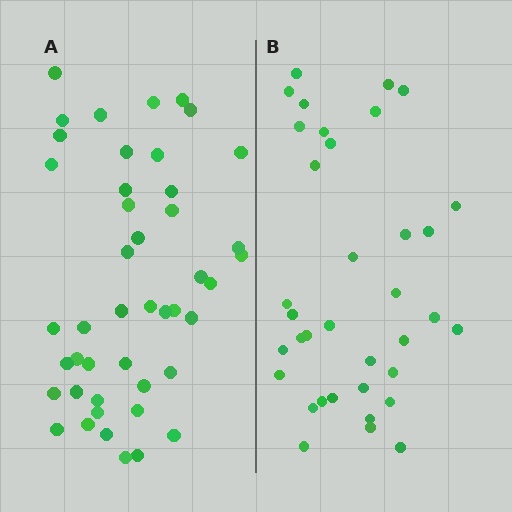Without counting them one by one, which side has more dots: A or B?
Region A (the left region) has more dots.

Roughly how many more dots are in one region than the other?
Region A has roughly 8 or so more dots than region B.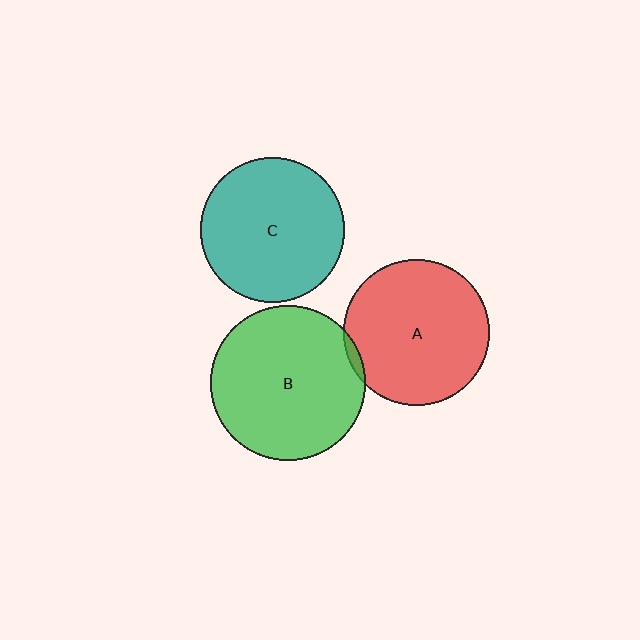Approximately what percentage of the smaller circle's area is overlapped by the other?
Approximately 5%.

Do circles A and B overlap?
Yes.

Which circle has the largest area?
Circle B (green).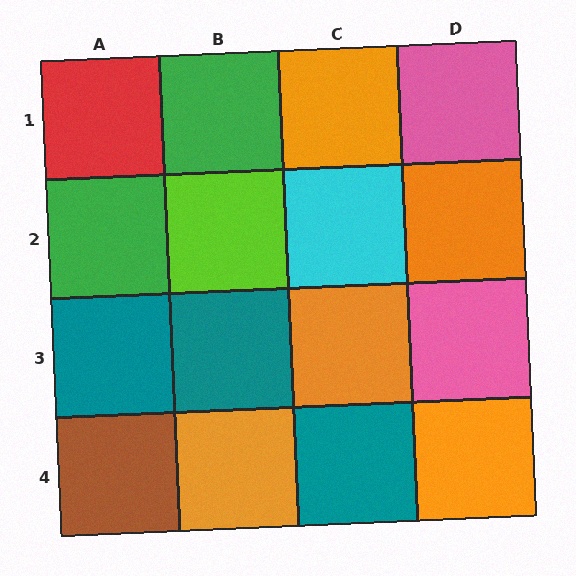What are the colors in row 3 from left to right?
Teal, teal, orange, pink.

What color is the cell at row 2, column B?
Lime.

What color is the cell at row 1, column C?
Orange.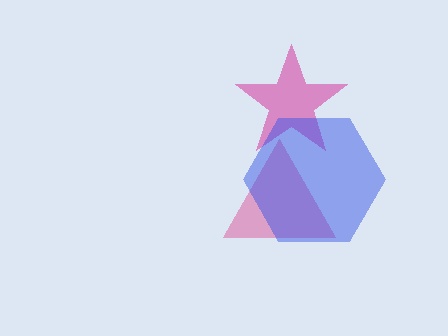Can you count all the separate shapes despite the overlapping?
Yes, there are 3 separate shapes.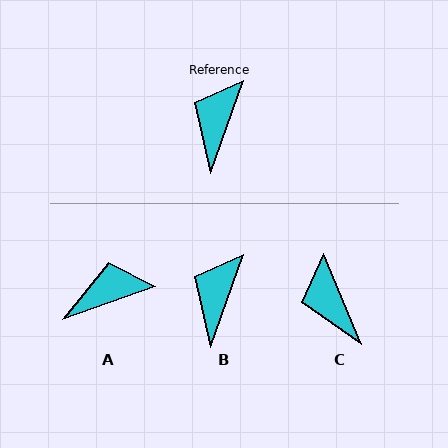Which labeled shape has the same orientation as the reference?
B.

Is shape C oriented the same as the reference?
No, it is off by about 42 degrees.